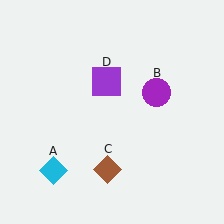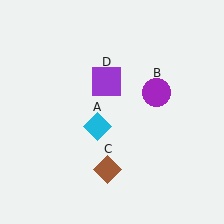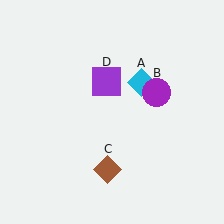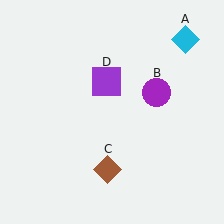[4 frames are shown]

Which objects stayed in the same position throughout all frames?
Purple circle (object B) and brown diamond (object C) and purple square (object D) remained stationary.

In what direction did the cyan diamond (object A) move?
The cyan diamond (object A) moved up and to the right.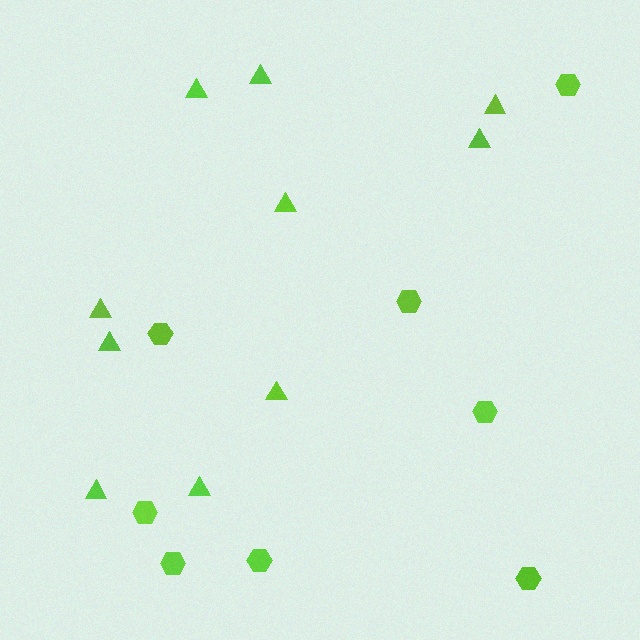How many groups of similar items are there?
There are 2 groups: one group of hexagons (8) and one group of triangles (10).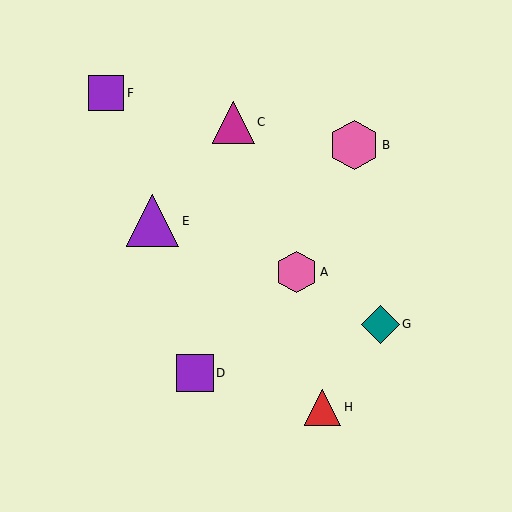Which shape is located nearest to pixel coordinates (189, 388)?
The purple square (labeled D) at (195, 373) is nearest to that location.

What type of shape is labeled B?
Shape B is a pink hexagon.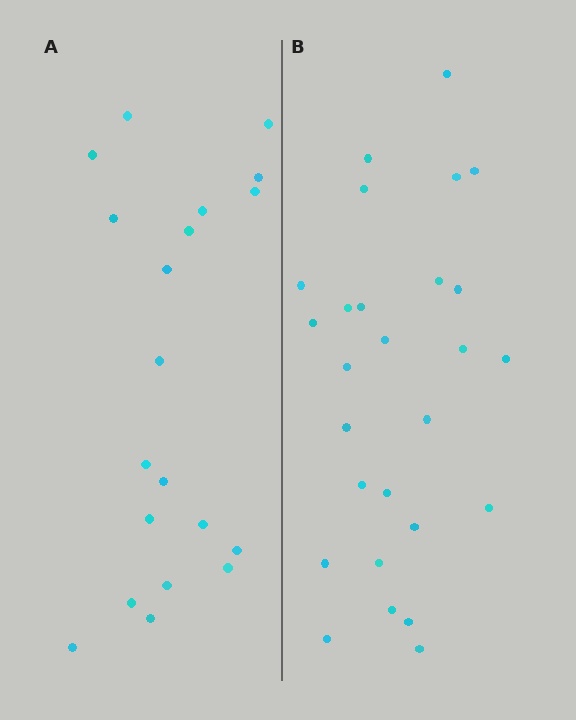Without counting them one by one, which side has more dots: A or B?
Region B (the right region) has more dots.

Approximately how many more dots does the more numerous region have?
Region B has roughly 8 or so more dots than region A.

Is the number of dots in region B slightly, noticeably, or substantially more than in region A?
Region B has noticeably more, but not dramatically so. The ratio is roughly 1.4 to 1.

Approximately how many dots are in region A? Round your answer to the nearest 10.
About 20 dots.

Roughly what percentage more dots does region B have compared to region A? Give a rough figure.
About 35% more.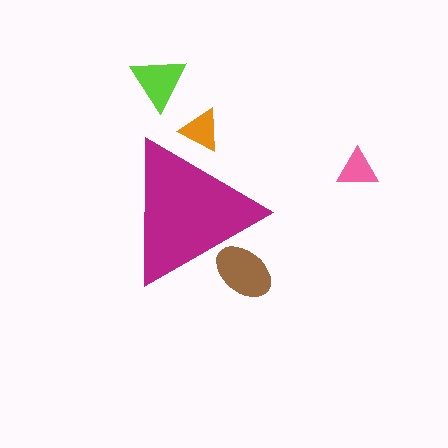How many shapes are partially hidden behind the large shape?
2 shapes are partially hidden.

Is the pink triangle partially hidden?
No, the pink triangle is fully visible.